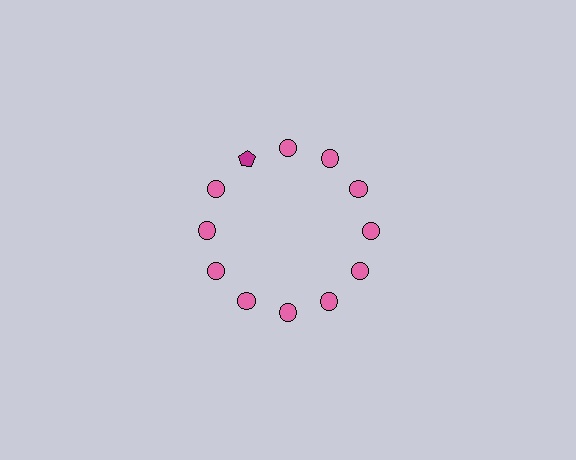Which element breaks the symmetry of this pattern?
The magenta pentagon at roughly the 11 o'clock position breaks the symmetry. All other shapes are pink circles.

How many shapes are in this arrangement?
There are 12 shapes arranged in a ring pattern.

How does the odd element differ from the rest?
It differs in both color (magenta instead of pink) and shape (pentagon instead of circle).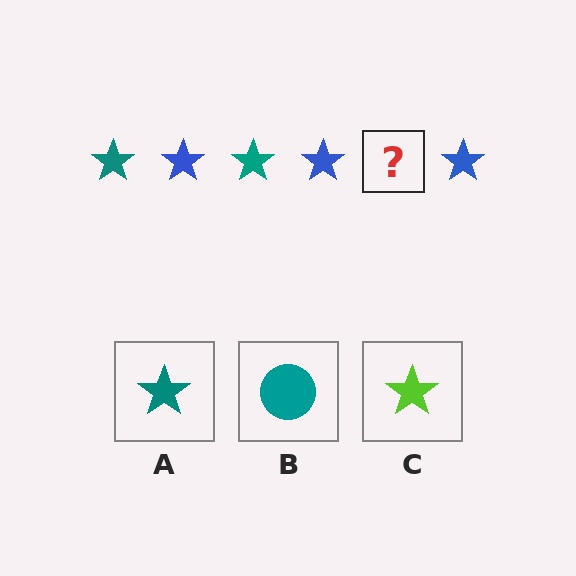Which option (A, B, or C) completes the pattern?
A.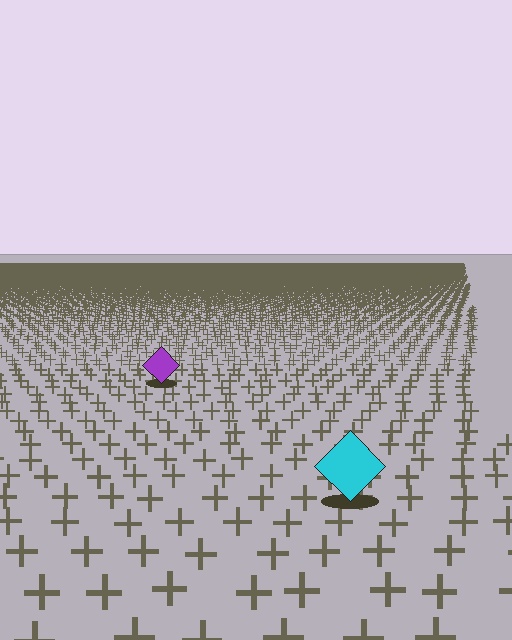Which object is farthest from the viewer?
The purple diamond is farthest from the viewer. It appears smaller and the ground texture around it is denser.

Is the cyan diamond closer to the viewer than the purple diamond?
Yes. The cyan diamond is closer — you can tell from the texture gradient: the ground texture is coarser near it.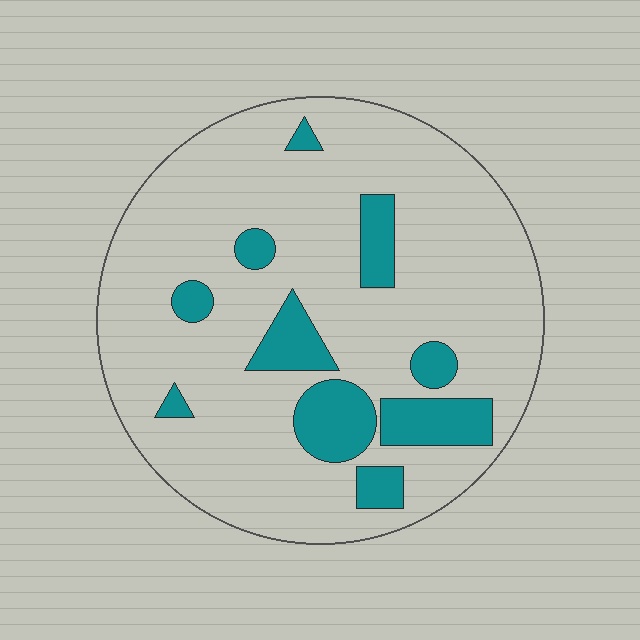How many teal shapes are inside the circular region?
10.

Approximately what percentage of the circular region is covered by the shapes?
Approximately 15%.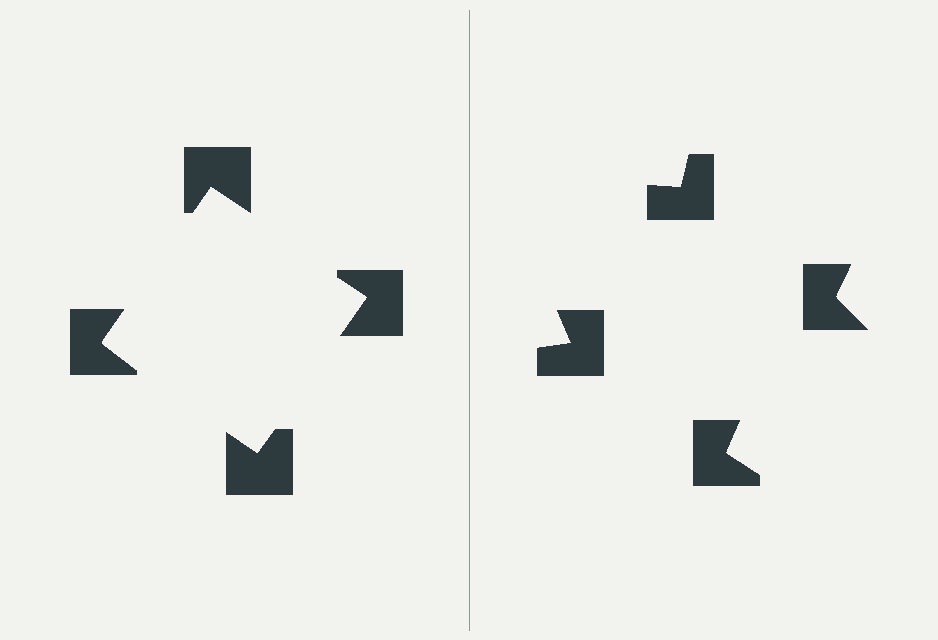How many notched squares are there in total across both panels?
8 — 4 on each side.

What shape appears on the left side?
An illusory square.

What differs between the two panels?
The notched squares are positioned identically on both sides; only the wedge orientations differ. On the left they align to a square; on the right they are misaligned.